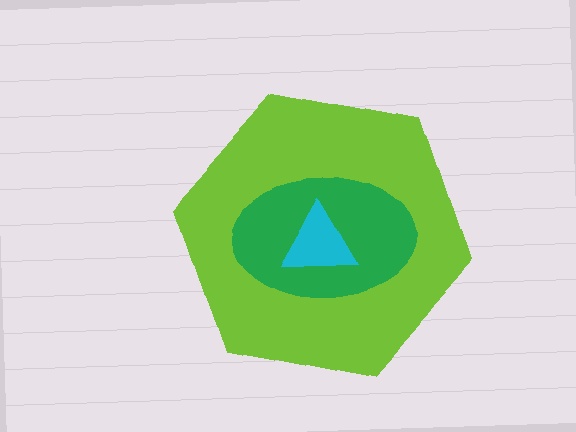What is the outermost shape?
The lime hexagon.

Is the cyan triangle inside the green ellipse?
Yes.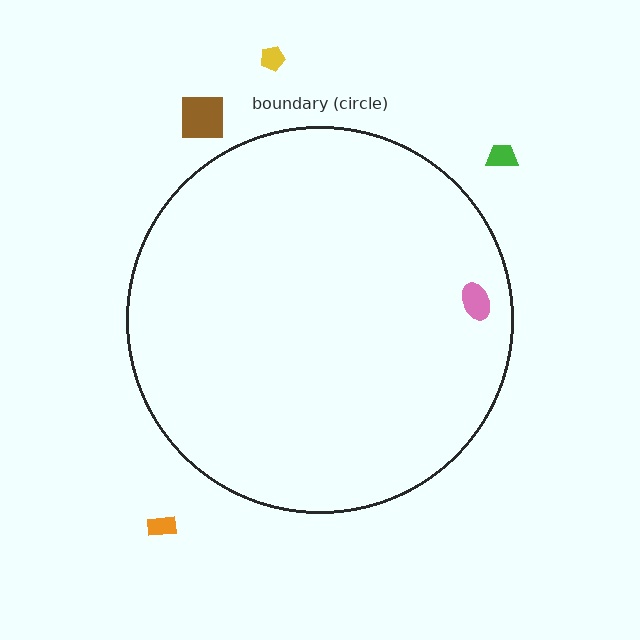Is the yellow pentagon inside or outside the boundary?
Outside.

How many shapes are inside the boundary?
1 inside, 4 outside.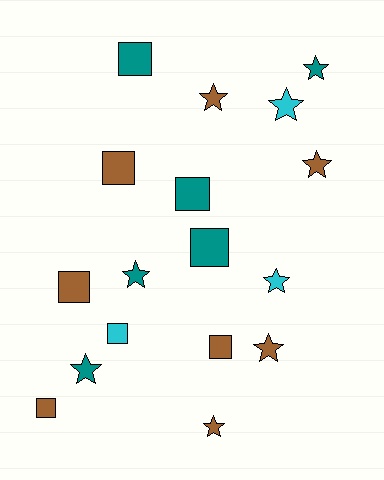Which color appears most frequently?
Brown, with 8 objects.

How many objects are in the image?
There are 17 objects.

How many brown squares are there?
There are 4 brown squares.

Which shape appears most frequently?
Star, with 9 objects.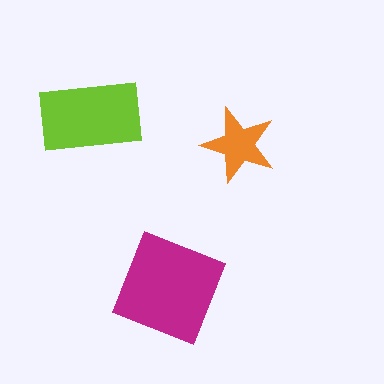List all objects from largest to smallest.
The magenta diamond, the lime rectangle, the orange star.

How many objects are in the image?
There are 3 objects in the image.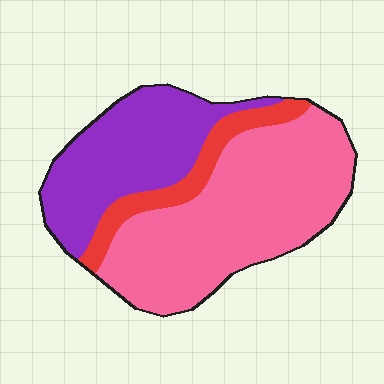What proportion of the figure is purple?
Purple covers around 35% of the figure.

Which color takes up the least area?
Red, at roughly 10%.